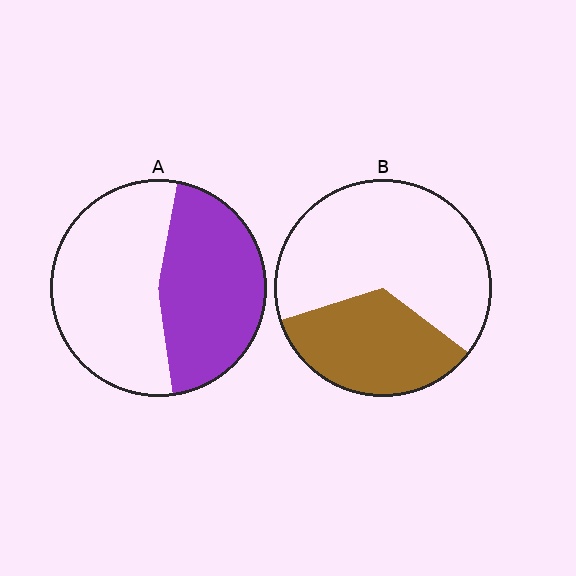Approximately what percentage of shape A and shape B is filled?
A is approximately 45% and B is approximately 35%.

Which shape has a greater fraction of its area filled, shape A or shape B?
Shape A.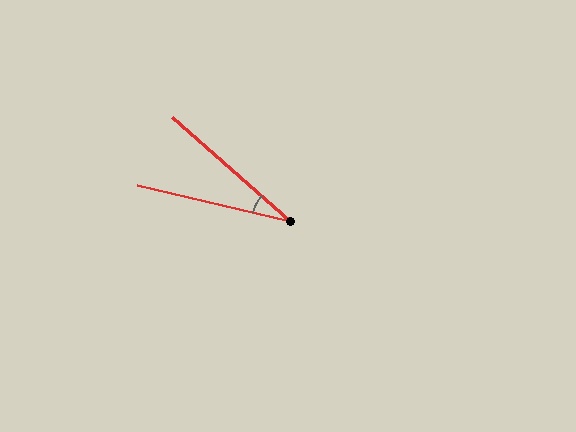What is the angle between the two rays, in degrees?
Approximately 28 degrees.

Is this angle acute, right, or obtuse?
It is acute.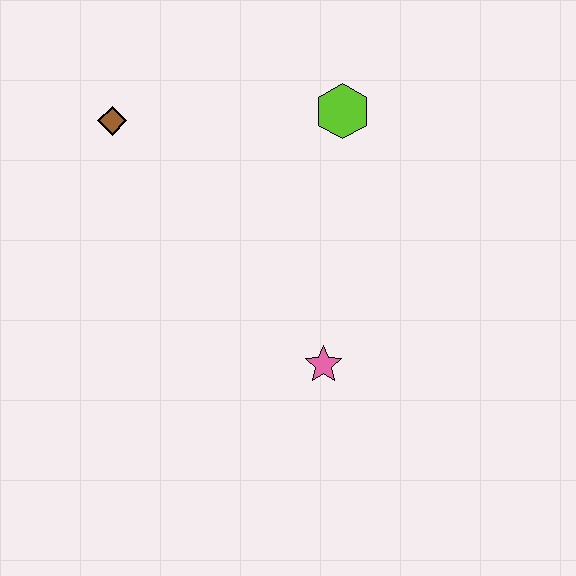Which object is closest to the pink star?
The lime hexagon is closest to the pink star.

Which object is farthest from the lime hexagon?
The pink star is farthest from the lime hexagon.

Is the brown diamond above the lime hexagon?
No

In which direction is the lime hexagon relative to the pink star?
The lime hexagon is above the pink star.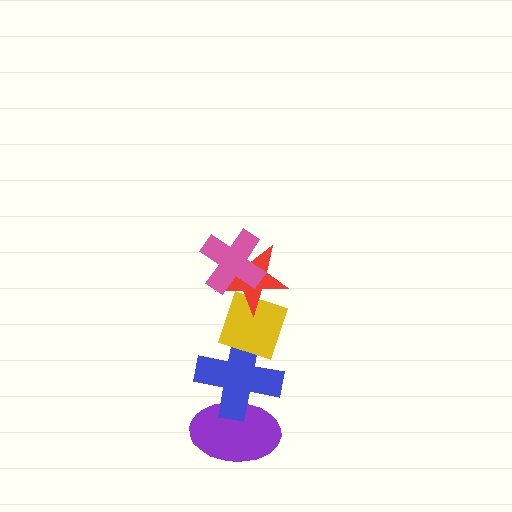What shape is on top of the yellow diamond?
The red star is on top of the yellow diamond.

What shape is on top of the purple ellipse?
The blue cross is on top of the purple ellipse.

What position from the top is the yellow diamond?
The yellow diamond is 3rd from the top.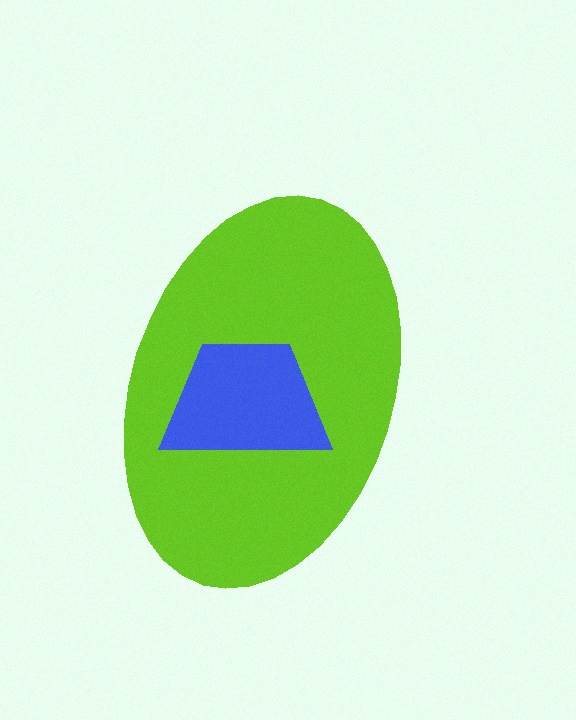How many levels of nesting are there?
2.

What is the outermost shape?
The lime ellipse.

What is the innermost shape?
The blue trapezoid.